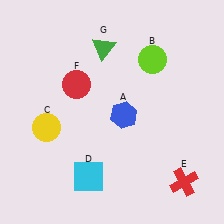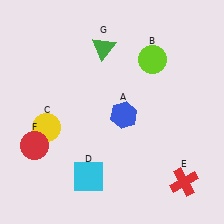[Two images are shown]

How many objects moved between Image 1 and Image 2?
1 object moved between the two images.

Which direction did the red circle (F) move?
The red circle (F) moved down.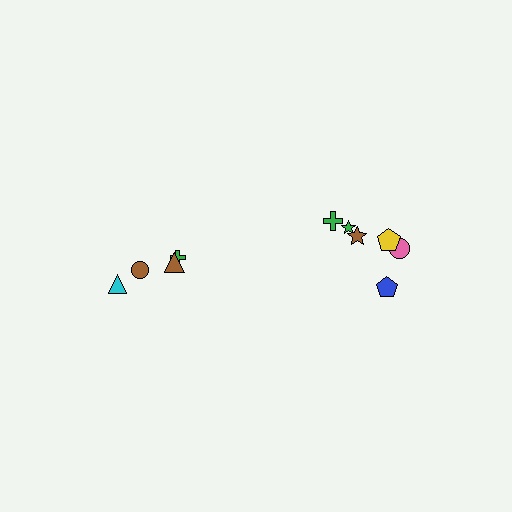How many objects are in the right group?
There are 6 objects.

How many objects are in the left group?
There are 4 objects.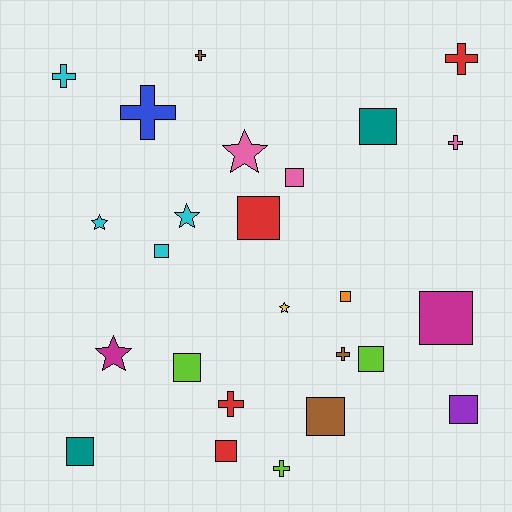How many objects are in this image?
There are 25 objects.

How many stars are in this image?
There are 5 stars.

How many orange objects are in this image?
There is 1 orange object.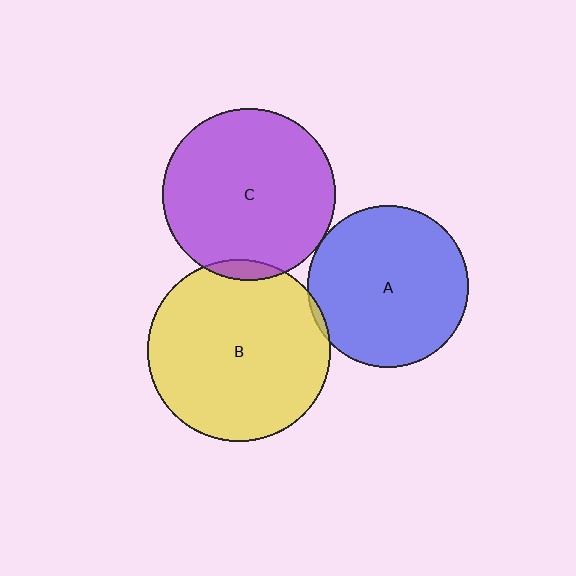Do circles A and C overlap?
Yes.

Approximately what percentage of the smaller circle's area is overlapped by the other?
Approximately 5%.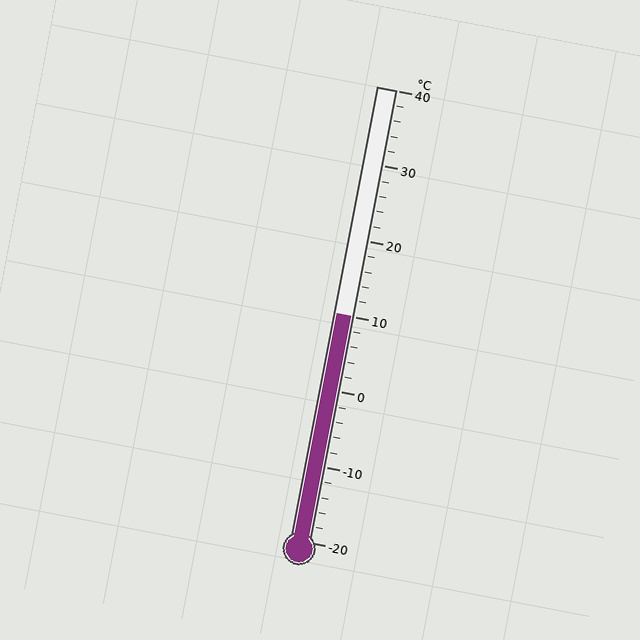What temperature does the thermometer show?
The thermometer shows approximately 10°C.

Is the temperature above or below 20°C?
The temperature is below 20°C.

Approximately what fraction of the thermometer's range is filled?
The thermometer is filled to approximately 50% of its range.